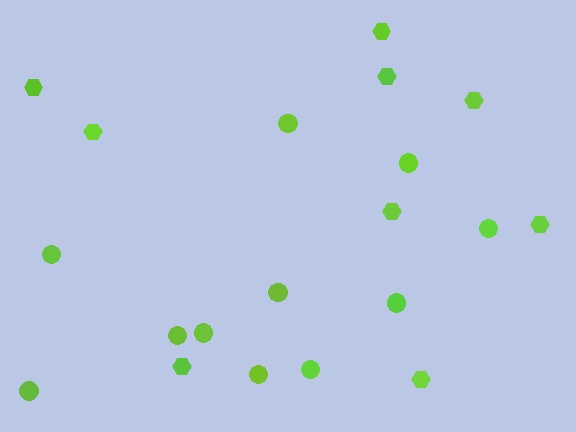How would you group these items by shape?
There are 2 groups: one group of hexagons (9) and one group of circles (11).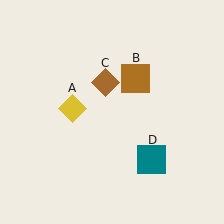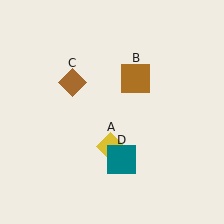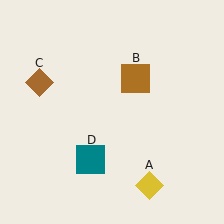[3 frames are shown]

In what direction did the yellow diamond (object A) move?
The yellow diamond (object A) moved down and to the right.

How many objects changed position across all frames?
3 objects changed position: yellow diamond (object A), brown diamond (object C), teal square (object D).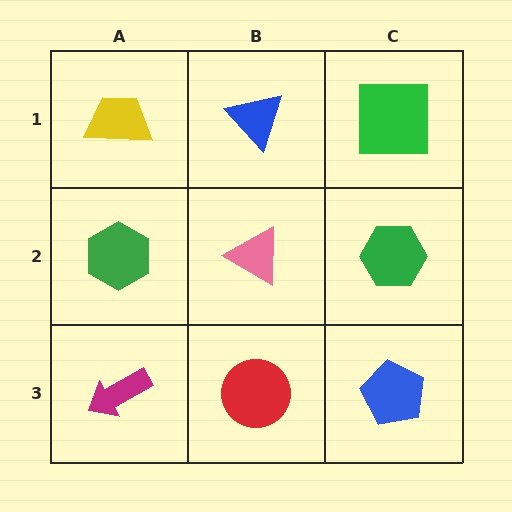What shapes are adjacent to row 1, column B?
A pink triangle (row 2, column B), a yellow trapezoid (row 1, column A), a green square (row 1, column C).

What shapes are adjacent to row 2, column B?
A blue triangle (row 1, column B), a red circle (row 3, column B), a green hexagon (row 2, column A), a green hexagon (row 2, column C).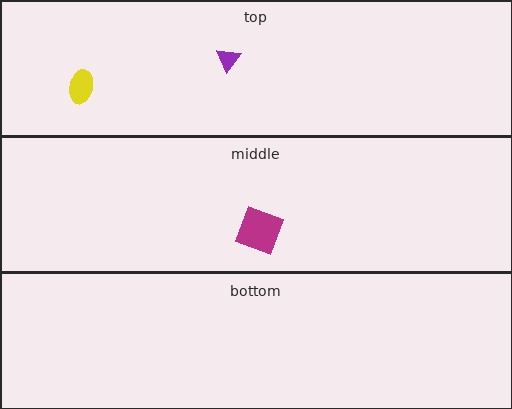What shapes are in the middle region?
The magenta square.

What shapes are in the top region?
The purple triangle, the yellow ellipse.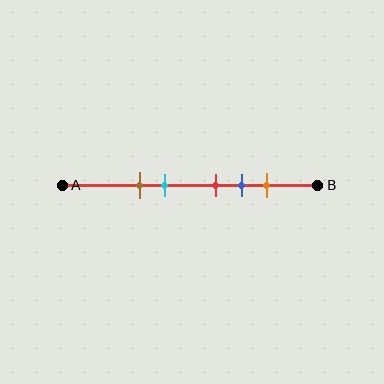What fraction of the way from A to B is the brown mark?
The brown mark is approximately 30% (0.3) of the way from A to B.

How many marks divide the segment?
There are 5 marks dividing the segment.